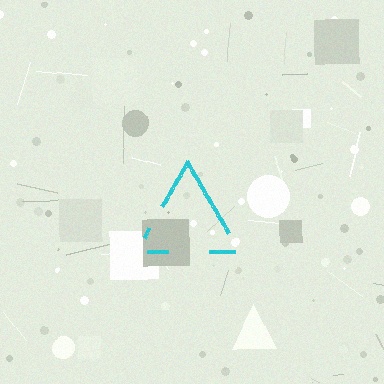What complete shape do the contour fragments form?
The contour fragments form a triangle.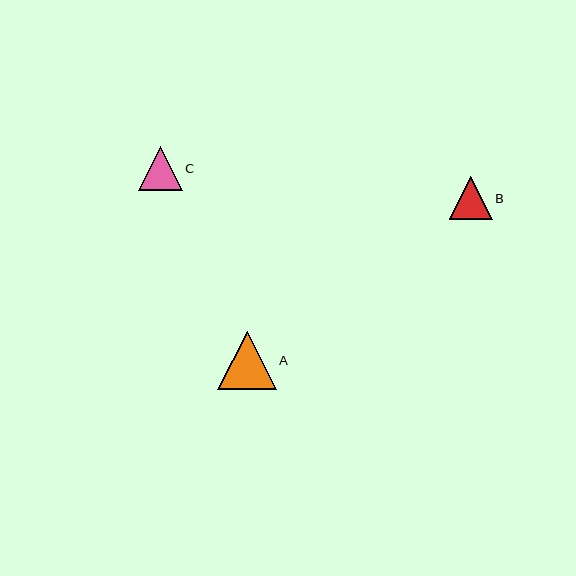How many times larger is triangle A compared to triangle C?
Triangle A is approximately 1.3 times the size of triangle C.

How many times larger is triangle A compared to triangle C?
Triangle A is approximately 1.3 times the size of triangle C.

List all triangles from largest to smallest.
From largest to smallest: A, C, B.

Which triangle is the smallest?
Triangle B is the smallest with a size of approximately 43 pixels.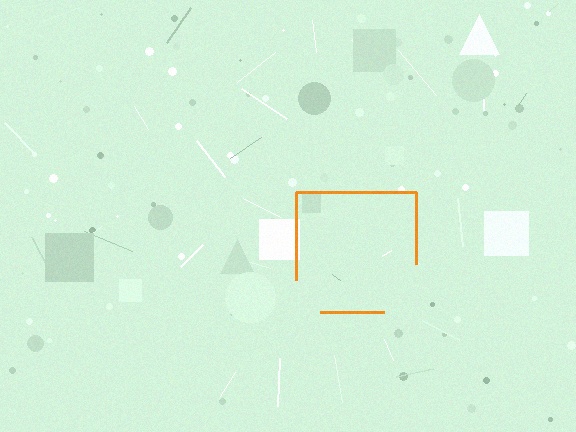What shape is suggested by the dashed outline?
The dashed outline suggests a square.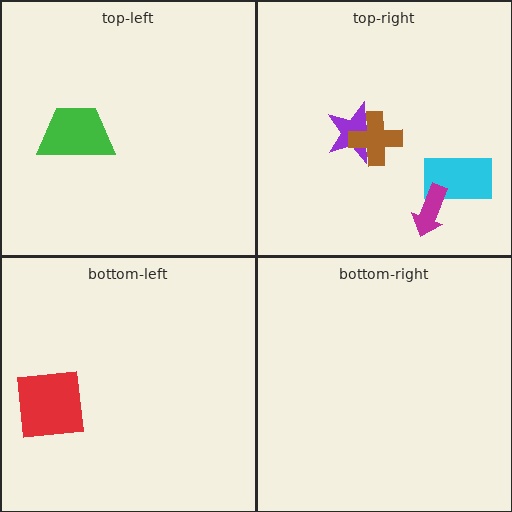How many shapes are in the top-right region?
4.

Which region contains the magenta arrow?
The top-right region.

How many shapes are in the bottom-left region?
1.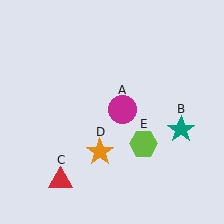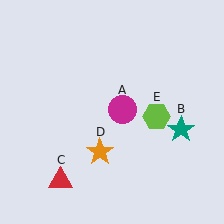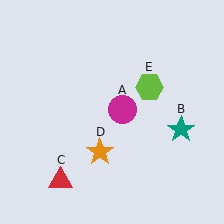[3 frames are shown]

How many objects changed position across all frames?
1 object changed position: lime hexagon (object E).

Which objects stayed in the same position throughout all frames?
Magenta circle (object A) and teal star (object B) and red triangle (object C) and orange star (object D) remained stationary.